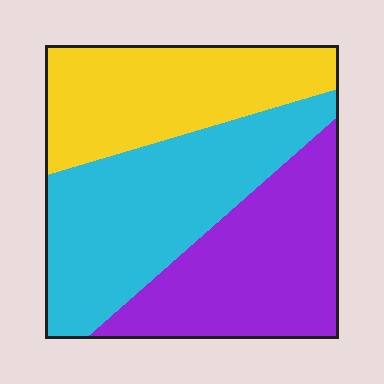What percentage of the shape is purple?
Purple covers about 35% of the shape.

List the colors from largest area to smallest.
From largest to smallest: cyan, purple, yellow.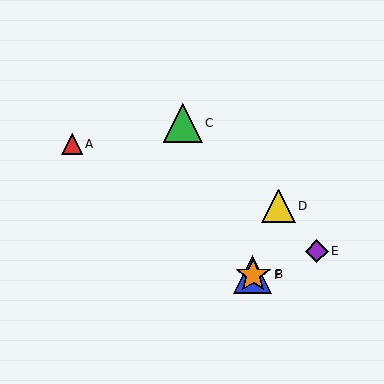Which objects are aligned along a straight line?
Objects B, C, F are aligned along a straight line.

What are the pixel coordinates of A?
Object A is at (72, 144).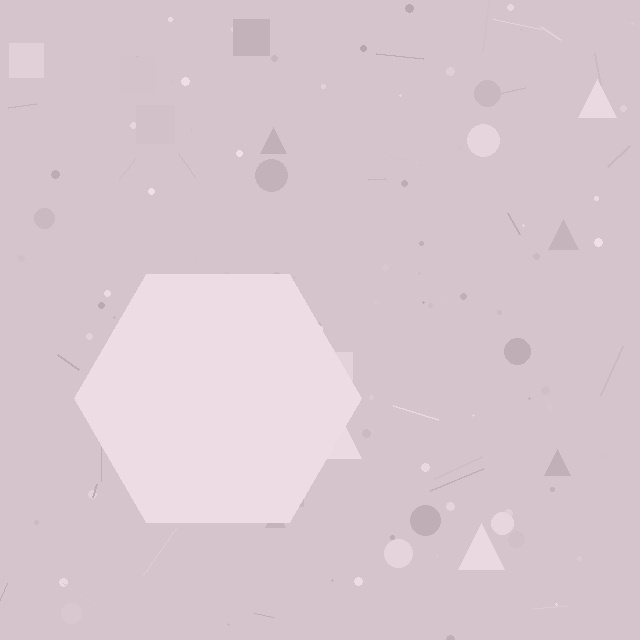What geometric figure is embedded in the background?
A hexagon is embedded in the background.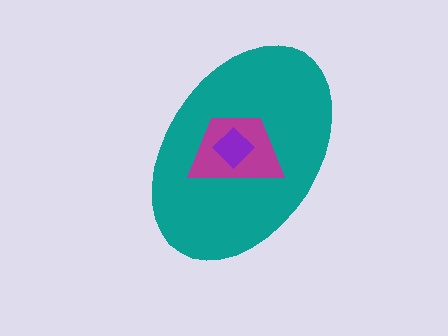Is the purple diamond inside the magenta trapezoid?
Yes.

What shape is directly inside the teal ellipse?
The magenta trapezoid.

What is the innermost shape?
The purple diamond.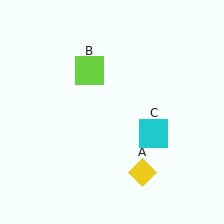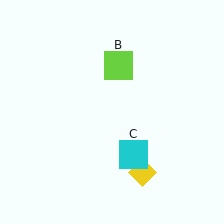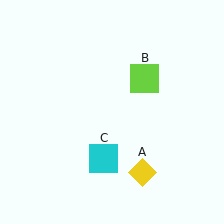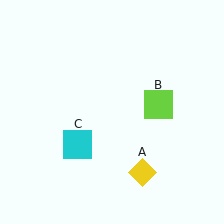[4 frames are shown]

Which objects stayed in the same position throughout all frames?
Yellow diamond (object A) remained stationary.